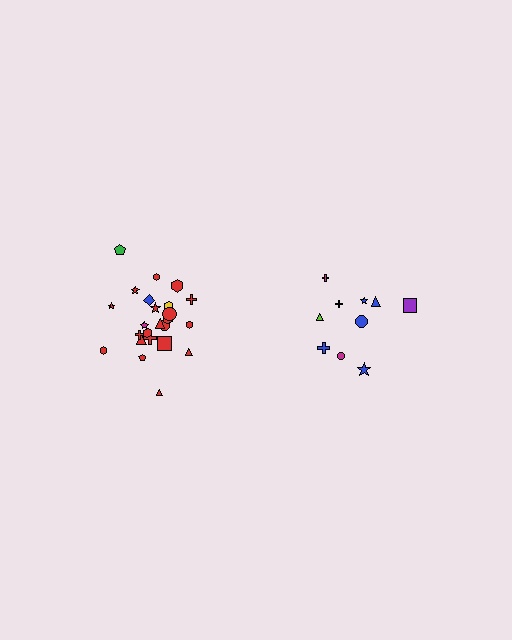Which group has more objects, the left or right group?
The left group.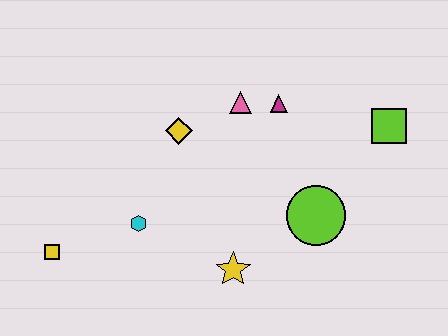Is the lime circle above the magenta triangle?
No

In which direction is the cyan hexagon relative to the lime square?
The cyan hexagon is to the left of the lime square.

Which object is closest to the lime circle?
The yellow star is closest to the lime circle.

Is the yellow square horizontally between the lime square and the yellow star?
No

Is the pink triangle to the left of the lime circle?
Yes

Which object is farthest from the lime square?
The yellow square is farthest from the lime square.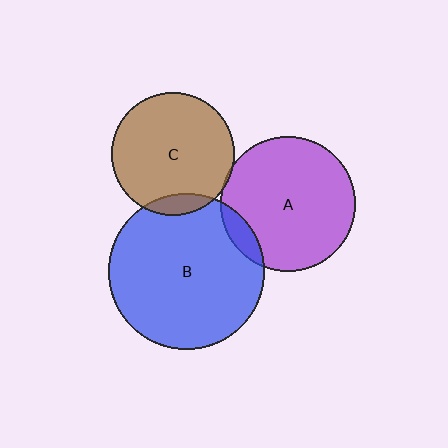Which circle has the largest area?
Circle B (blue).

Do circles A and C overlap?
Yes.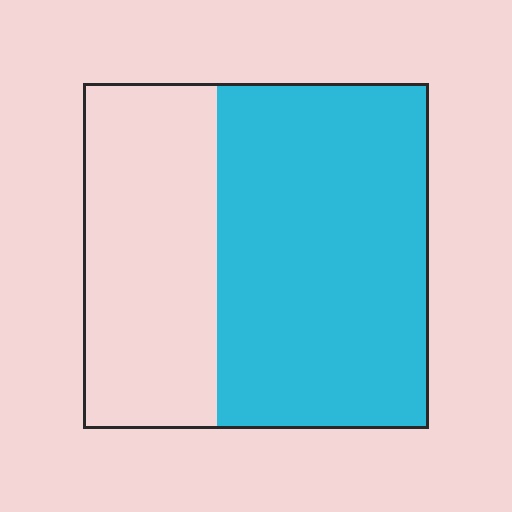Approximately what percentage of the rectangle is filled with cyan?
Approximately 60%.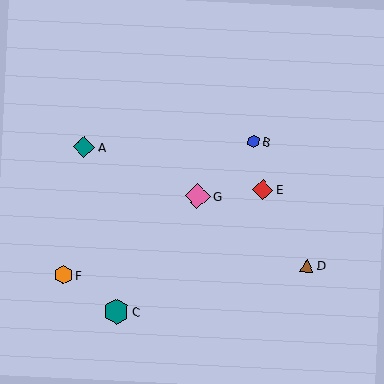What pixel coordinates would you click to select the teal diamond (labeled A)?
Click at (84, 147) to select the teal diamond A.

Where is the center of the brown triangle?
The center of the brown triangle is at (307, 266).